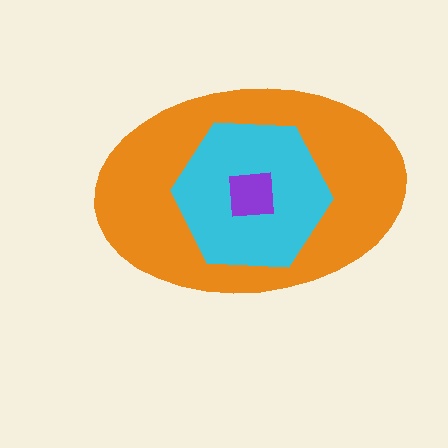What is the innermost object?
The purple square.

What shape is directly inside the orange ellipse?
The cyan hexagon.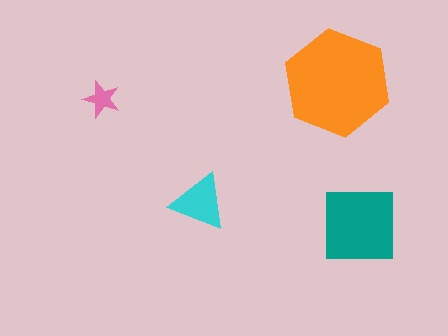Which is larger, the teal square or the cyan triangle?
The teal square.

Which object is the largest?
The orange hexagon.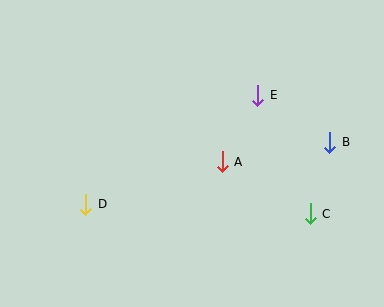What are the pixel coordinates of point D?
Point D is at (86, 204).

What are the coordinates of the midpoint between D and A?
The midpoint between D and A is at (154, 183).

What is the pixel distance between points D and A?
The distance between D and A is 143 pixels.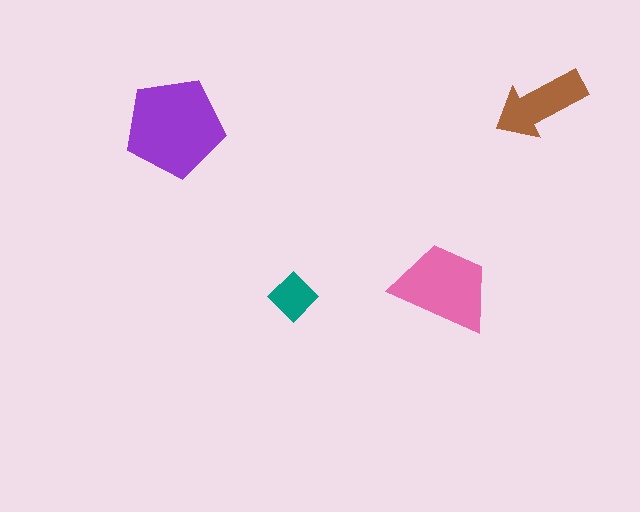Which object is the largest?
The purple pentagon.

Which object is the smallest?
The teal diamond.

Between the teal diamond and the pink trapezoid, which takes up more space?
The pink trapezoid.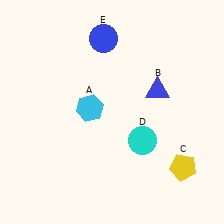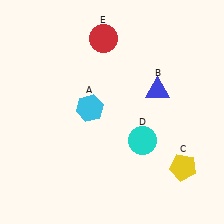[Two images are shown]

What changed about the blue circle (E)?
In Image 1, E is blue. In Image 2, it changed to red.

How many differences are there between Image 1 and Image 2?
There is 1 difference between the two images.